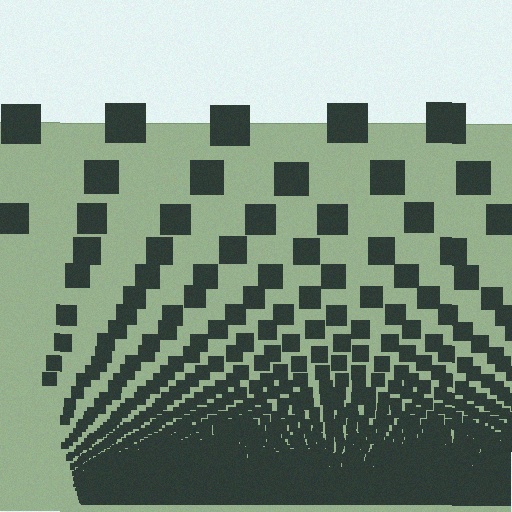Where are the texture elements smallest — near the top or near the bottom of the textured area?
Near the bottom.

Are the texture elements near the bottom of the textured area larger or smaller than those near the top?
Smaller. The gradient is inverted — elements near the bottom are smaller and denser.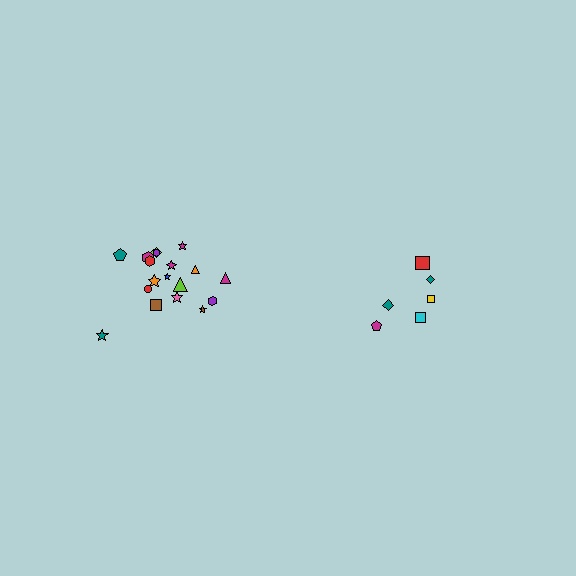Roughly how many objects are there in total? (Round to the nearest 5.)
Roughly 25 objects in total.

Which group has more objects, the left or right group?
The left group.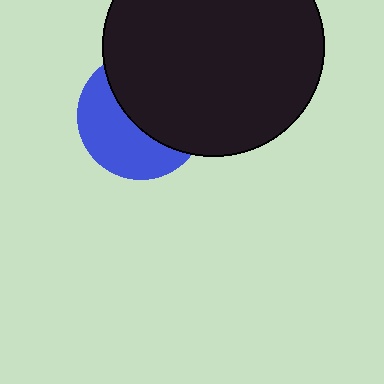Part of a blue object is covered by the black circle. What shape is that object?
It is a circle.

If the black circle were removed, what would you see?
You would see the complete blue circle.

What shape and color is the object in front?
The object in front is a black circle.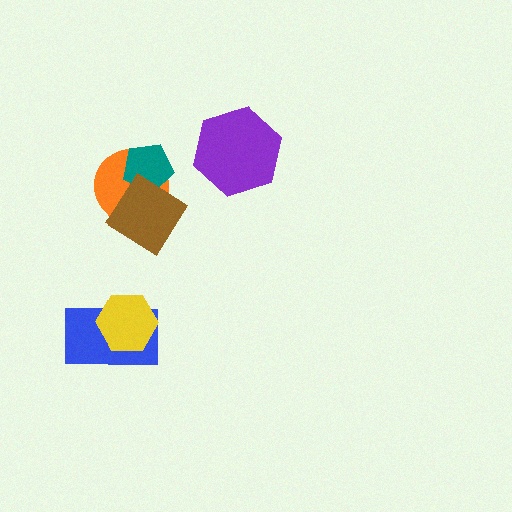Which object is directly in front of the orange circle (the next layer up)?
The teal pentagon is directly in front of the orange circle.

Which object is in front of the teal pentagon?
The brown diamond is in front of the teal pentagon.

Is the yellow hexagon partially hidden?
No, no other shape covers it.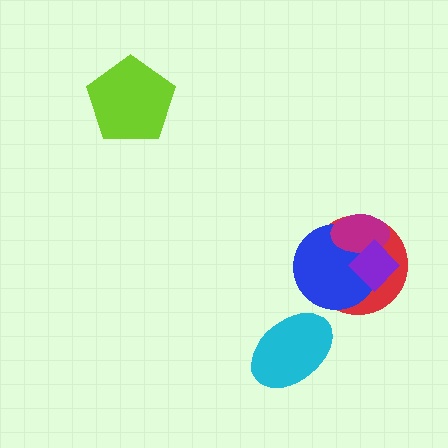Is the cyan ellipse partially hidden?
No, no other shape covers it.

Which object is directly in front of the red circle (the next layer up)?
The blue circle is directly in front of the red circle.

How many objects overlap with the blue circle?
3 objects overlap with the blue circle.